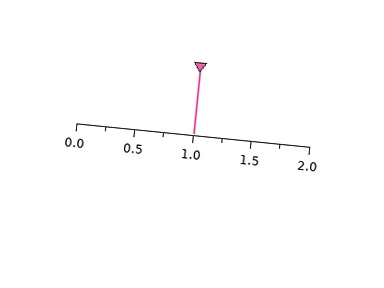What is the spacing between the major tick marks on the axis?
The major ticks are spaced 0.5 apart.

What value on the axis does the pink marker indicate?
The marker indicates approximately 1.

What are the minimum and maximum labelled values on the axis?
The axis runs from 0.0 to 2.0.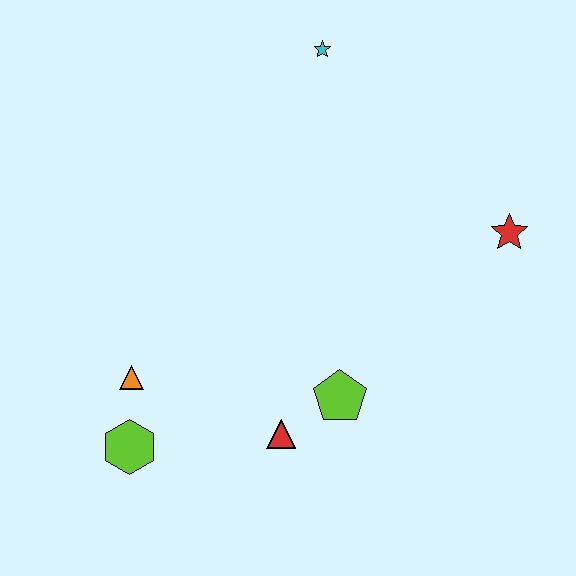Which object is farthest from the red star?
The lime hexagon is farthest from the red star.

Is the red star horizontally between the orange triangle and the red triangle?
No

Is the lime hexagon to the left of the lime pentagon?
Yes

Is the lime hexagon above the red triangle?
No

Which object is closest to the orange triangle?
The lime hexagon is closest to the orange triangle.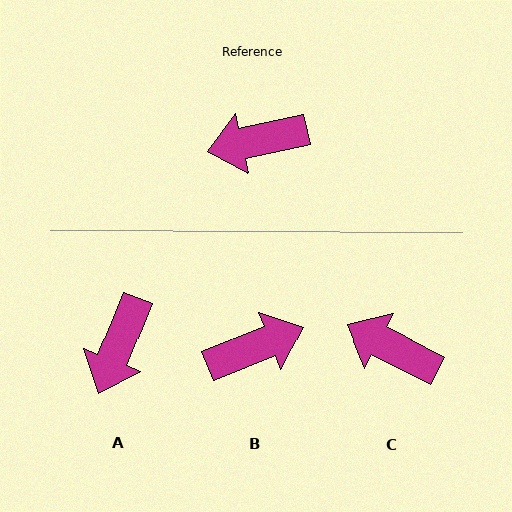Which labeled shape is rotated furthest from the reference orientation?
B, about 170 degrees away.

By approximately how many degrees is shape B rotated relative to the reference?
Approximately 170 degrees clockwise.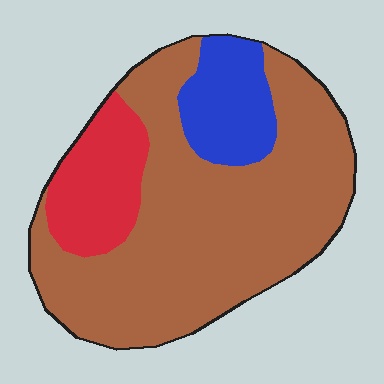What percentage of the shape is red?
Red covers about 15% of the shape.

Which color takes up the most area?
Brown, at roughly 70%.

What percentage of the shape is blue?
Blue takes up about one eighth (1/8) of the shape.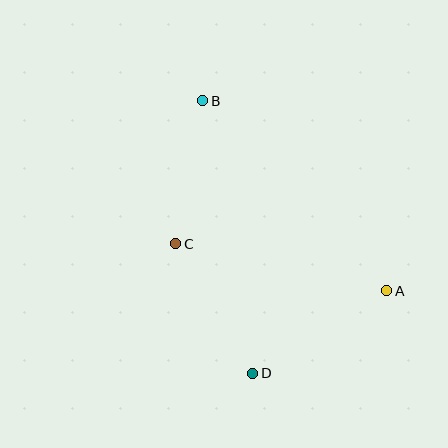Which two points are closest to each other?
Points B and C are closest to each other.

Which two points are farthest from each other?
Points B and D are farthest from each other.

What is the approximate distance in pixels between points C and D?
The distance between C and D is approximately 151 pixels.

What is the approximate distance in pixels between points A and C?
The distance between A and C is approximately 216 pixels.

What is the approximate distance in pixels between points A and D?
The distance between A and D is approximately 157 pixels.